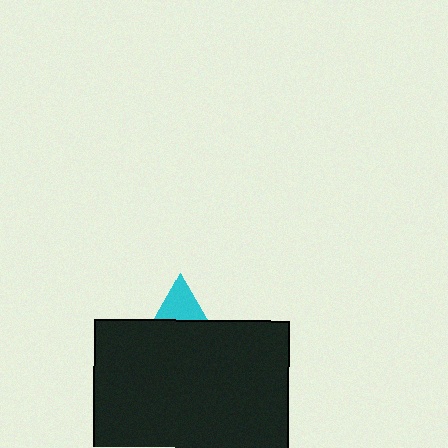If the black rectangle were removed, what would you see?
You would see the complete cyan triangle.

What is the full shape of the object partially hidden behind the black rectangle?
The partially hidden object is a cyan triangle.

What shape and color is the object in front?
The object in front is a black rectangle.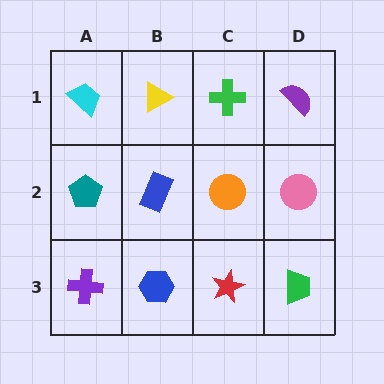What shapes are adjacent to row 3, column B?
A blue rectangle (row 2, column B), a purple cross (row 3, column A), a red star (row 3, column C).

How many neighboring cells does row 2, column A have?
3.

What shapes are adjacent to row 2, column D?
A purple semicircle (row 1, column D), a green trapezoid (row 3, column D), an orange circle (row 2, column C).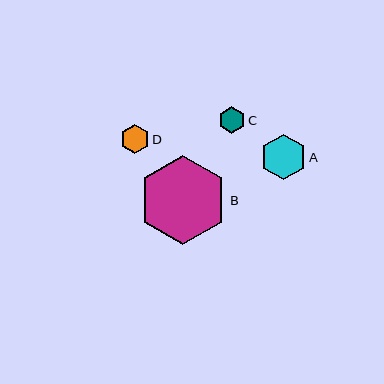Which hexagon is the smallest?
Hexagon C is the smallest with a size of approximately 27 pixels.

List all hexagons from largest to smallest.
From largest to smallest: B, A, D, C.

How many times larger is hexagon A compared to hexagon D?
Hexagon A is approximately 1.6 times the size of hexagon D.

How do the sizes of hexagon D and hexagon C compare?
Hexagon D and hexagon C are approximately the same size.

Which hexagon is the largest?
Hexagon B is the largest with a size of approximately 89 pixels.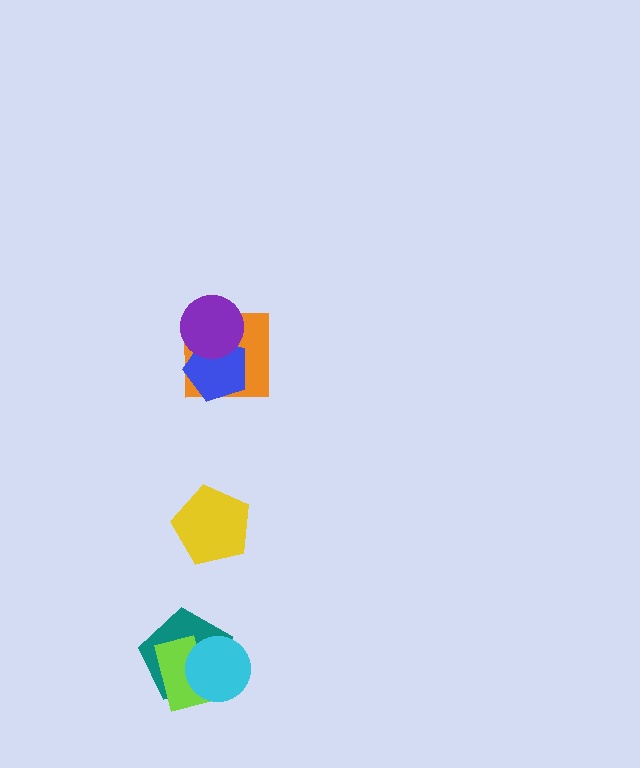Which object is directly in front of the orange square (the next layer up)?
The blue pentagon is directly in front of the orange square.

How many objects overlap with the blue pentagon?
2 objects overlap with the blue pentagon.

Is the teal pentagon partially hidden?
Yes, it is partially covered by another shape.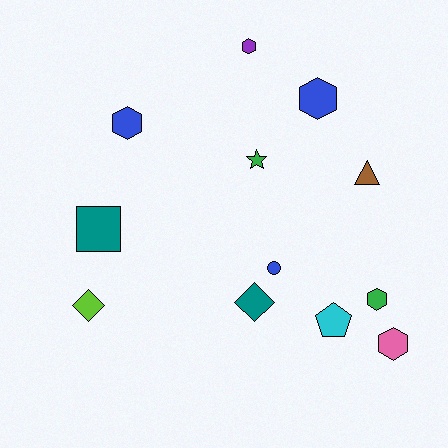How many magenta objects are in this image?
There are no magenta objects.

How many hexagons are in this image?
There are 5 hexagons.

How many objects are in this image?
There are 12 objects.